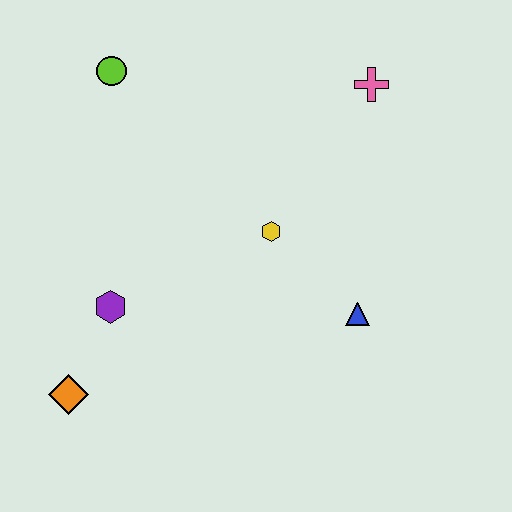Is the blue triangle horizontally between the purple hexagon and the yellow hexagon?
No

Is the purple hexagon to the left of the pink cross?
Yes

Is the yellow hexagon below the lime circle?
Yes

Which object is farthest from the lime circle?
The blue triangle is farthest from the lime circle.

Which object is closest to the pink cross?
The yellow hexagon is closest to the pink cross.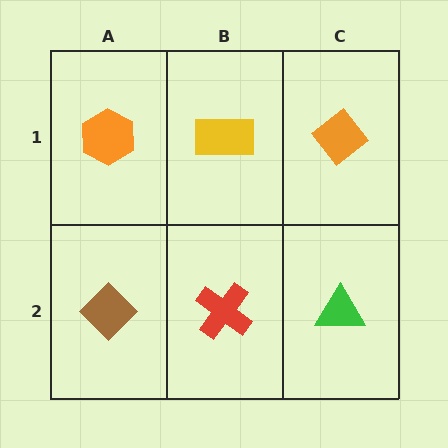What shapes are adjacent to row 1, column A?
A brown diamond (row 2, column A), a yellow rectangle (row 1, column B).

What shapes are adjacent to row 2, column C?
An orange diamond (row 1, column C), a red cross (row 2, column B).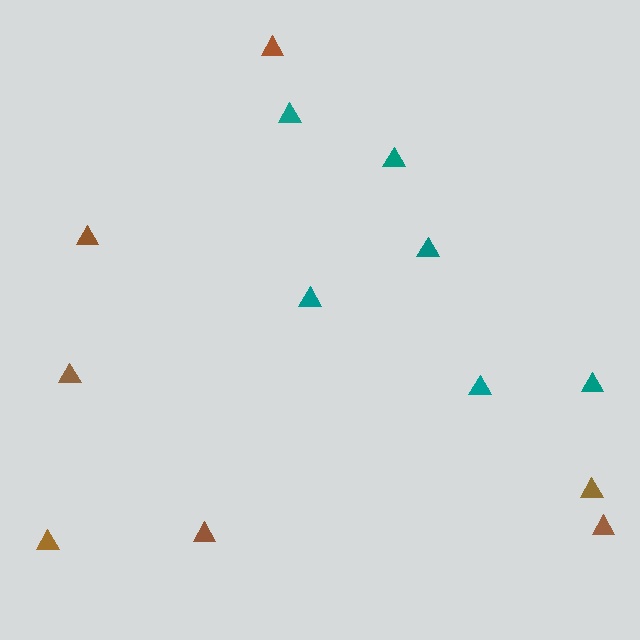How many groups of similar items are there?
There are 2 groups: one group of teal triangles (6) and one group of brown triangles (7).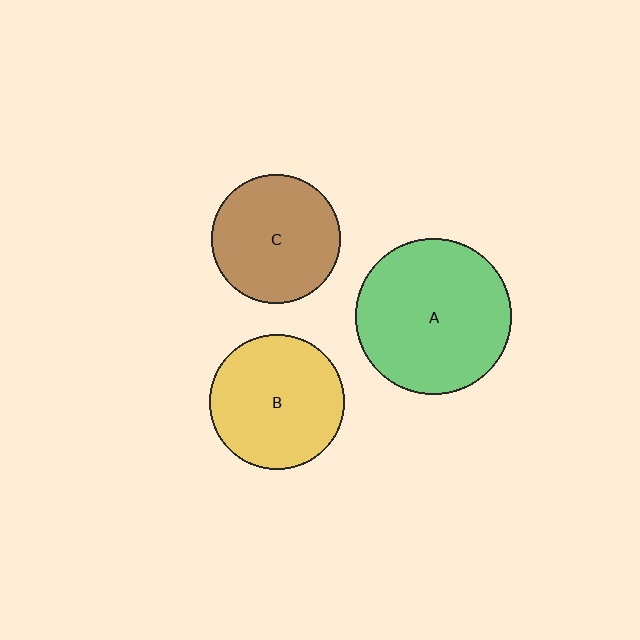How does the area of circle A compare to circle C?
Approximately 1.5 times.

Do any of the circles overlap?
No, none of the circles overlap.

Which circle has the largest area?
Circle A (green).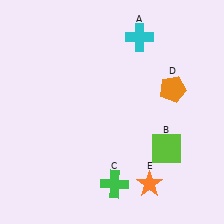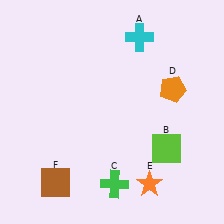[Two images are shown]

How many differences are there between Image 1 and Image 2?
There is 1 difference between the two images.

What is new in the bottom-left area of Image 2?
A brown square (F) was added in the bottom-left area of Image 2.